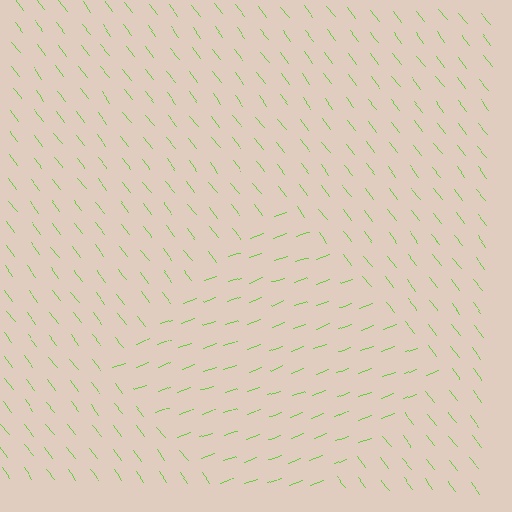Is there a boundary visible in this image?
Yes, there is a texture boundary formed by a change in line orientation.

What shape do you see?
I see a diamond.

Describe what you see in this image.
The image is filled with small lime line segments. A diamond region in the image has lines oriented differently from the surrounding lines, creating a visible texture boundary.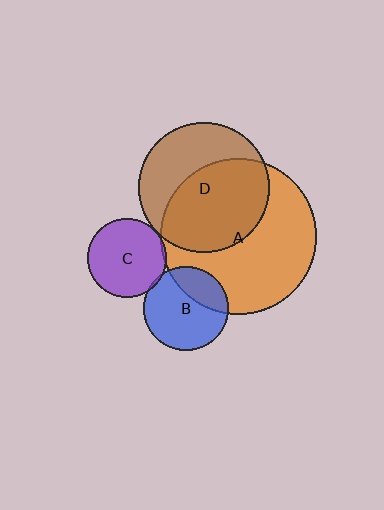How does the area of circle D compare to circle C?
Approximately 2.8 times.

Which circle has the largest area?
Circle A (orange).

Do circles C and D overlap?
Yes.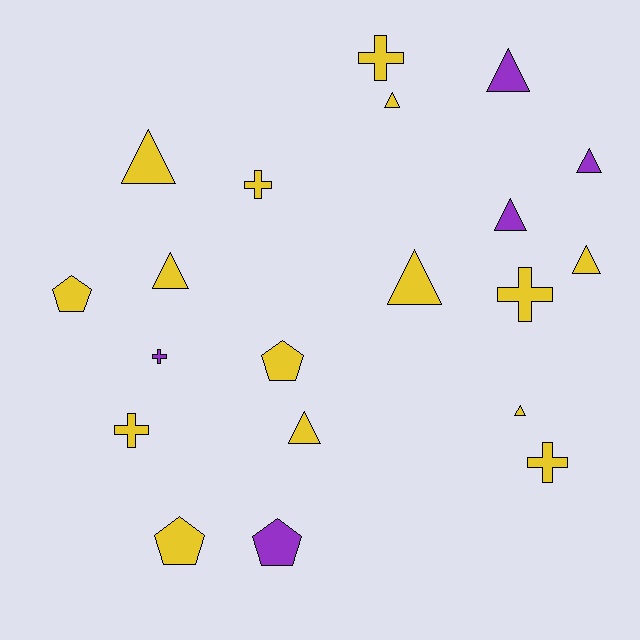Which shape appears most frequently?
Triangle, with 10 objects.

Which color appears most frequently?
Yellow, with 15 objects.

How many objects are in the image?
There are 20 objects.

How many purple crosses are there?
There is 1 purple cross.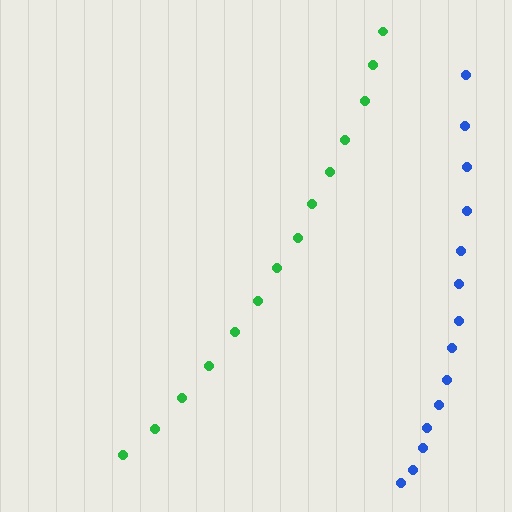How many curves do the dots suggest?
There are 2 distinct paths.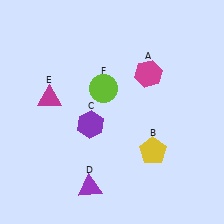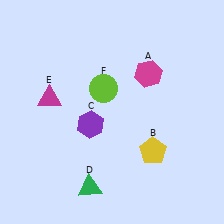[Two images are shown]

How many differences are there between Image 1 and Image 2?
There is 1 difference between the two images.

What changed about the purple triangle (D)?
In Image 1, D is purple. In Image 2, it changed to green.